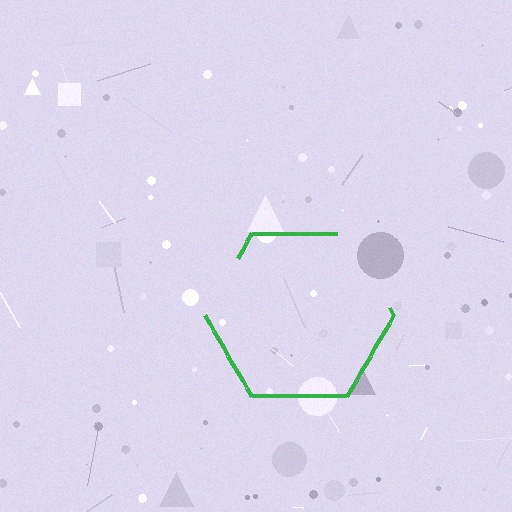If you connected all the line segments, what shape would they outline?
They would outline a hexagon.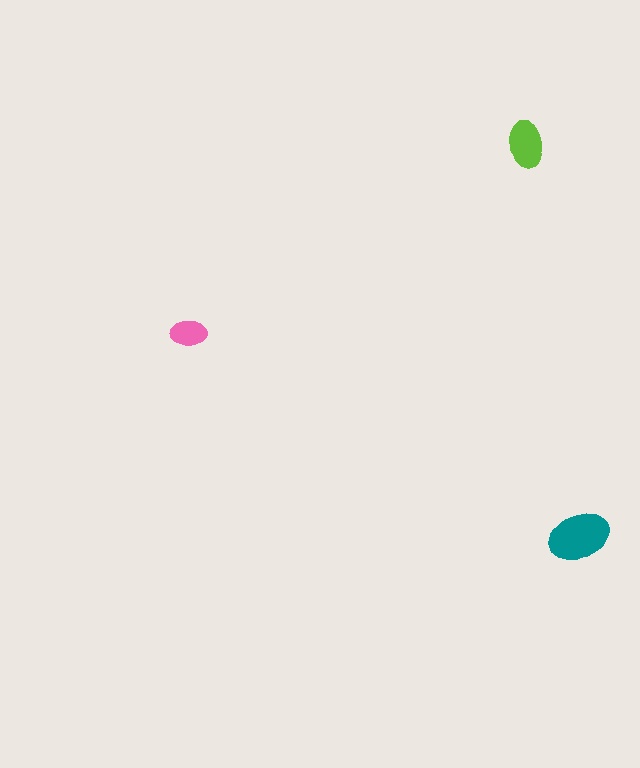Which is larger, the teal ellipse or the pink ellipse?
The teal one.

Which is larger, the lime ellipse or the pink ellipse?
The lime one.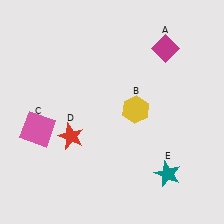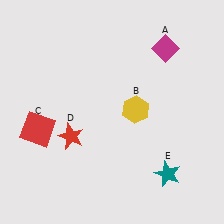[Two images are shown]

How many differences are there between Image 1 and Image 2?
There is 1 difference between the two images.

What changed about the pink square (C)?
In Image 1, C is pink. In Image 2, it changed to red.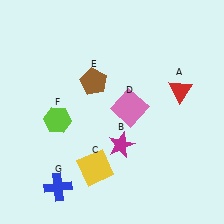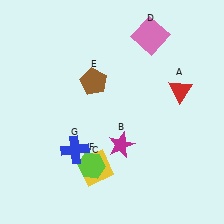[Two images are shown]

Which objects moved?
The objects that moved are: the pink square (D), the lime hexagon (F), the blue cross (G).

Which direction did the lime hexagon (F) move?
The lime hexagon (F) moved down.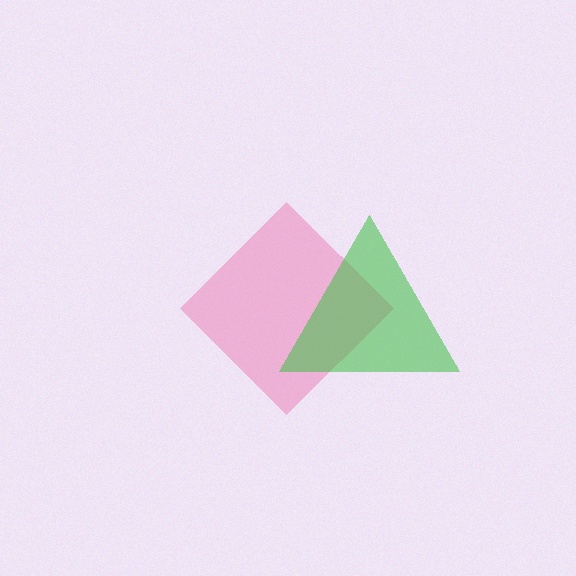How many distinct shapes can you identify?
There are 2 distinct shapes: a pink diamond, a green triangle.